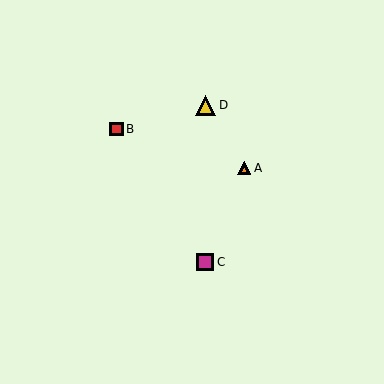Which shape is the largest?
The yellow triangle (labeled D) is the largest.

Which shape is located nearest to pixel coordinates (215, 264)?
The magenta square (labeled C) at (205, 262) is nearest to that location.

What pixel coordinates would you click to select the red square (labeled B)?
Click at (117, 129) to select the red square B.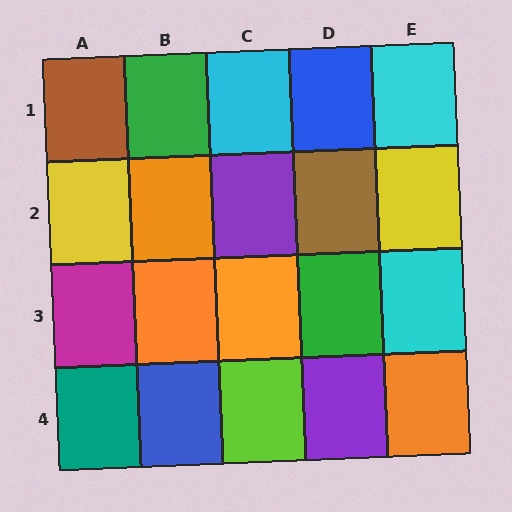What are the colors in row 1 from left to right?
Brown, green, cyan, blue, cyan.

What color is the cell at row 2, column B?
Orange.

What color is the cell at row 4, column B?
Blue.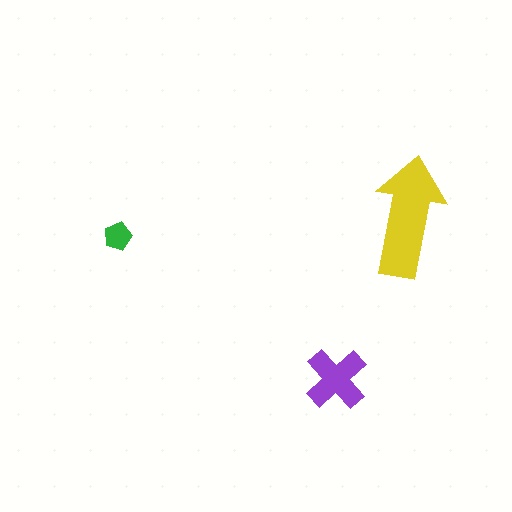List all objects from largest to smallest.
The yellow arrow, the purple cross, the green pentagon.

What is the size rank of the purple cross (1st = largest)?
2nd.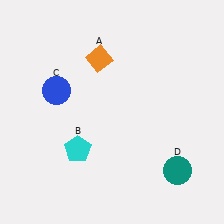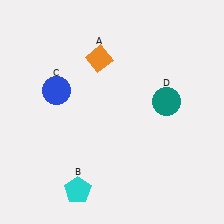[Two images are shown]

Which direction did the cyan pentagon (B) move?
The cyan pentagon (B) moved down.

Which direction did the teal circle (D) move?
The teal circle (D) moved up.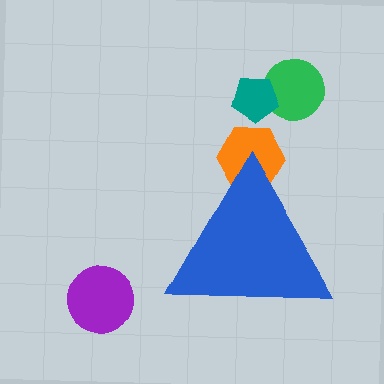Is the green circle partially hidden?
No, the green circle is fully visible.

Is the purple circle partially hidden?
No, the purple circle is fully visible.